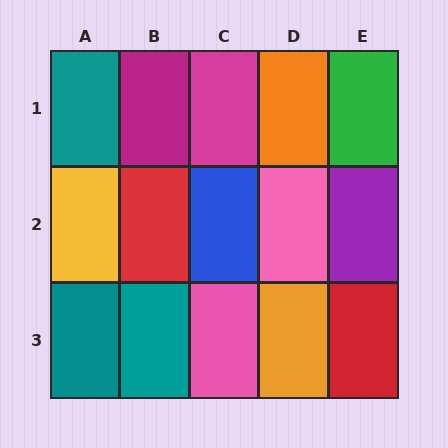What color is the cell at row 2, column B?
Red.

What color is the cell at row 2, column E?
Purple.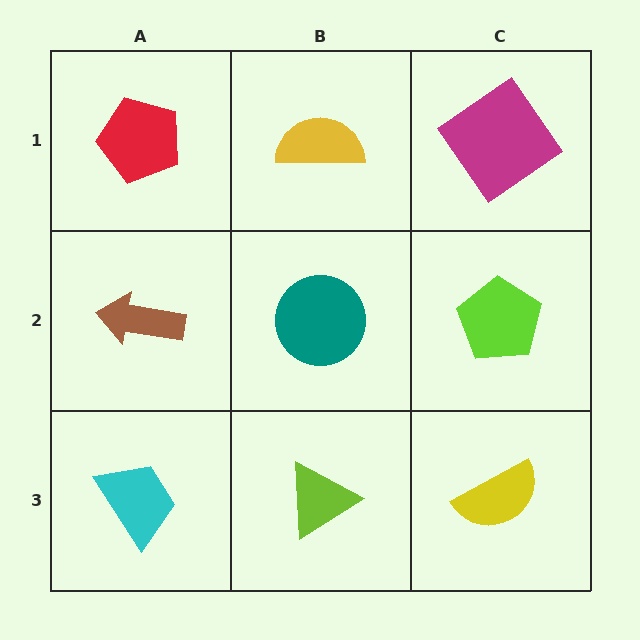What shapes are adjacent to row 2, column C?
A magenta diamond (row 1, column C), a yellow semicircle (row 3, column C), a teal circle (row 2, column B).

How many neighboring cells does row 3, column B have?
3.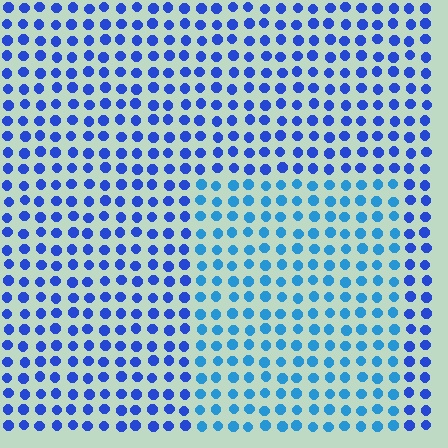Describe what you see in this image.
The image is filled with small blue elements in a uniform arrangement. A rectangle-shaped region is visible where the elements are tinted to a slightly different hue, forming a subtle color boundary.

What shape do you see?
I see a rectangle.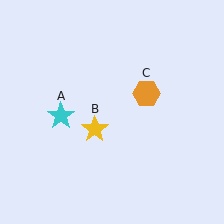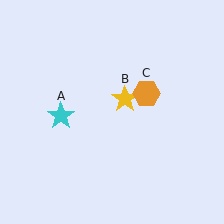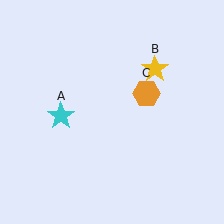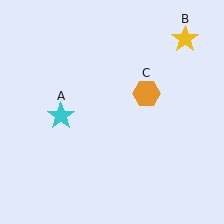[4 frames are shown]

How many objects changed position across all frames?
1 object changed position: yellow star (object B).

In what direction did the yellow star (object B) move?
The yellow star (object B) moved up and to the right.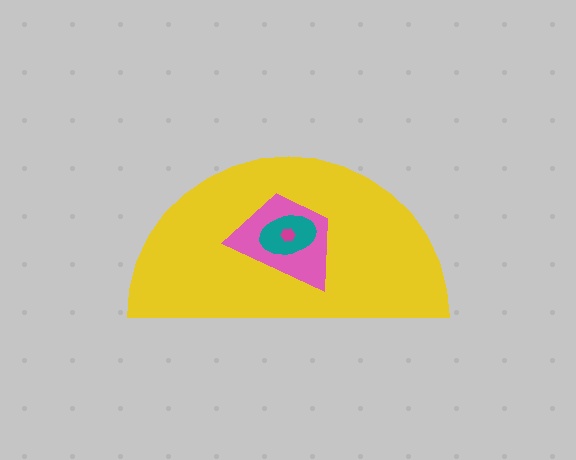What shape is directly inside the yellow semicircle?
The pink trapezoid.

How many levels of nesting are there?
4.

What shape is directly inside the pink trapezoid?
The teal ellipse.